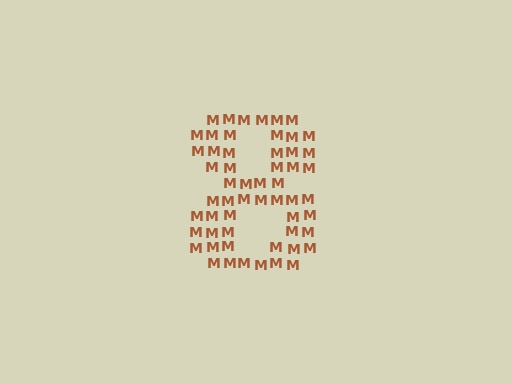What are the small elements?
The small elements are letter M's.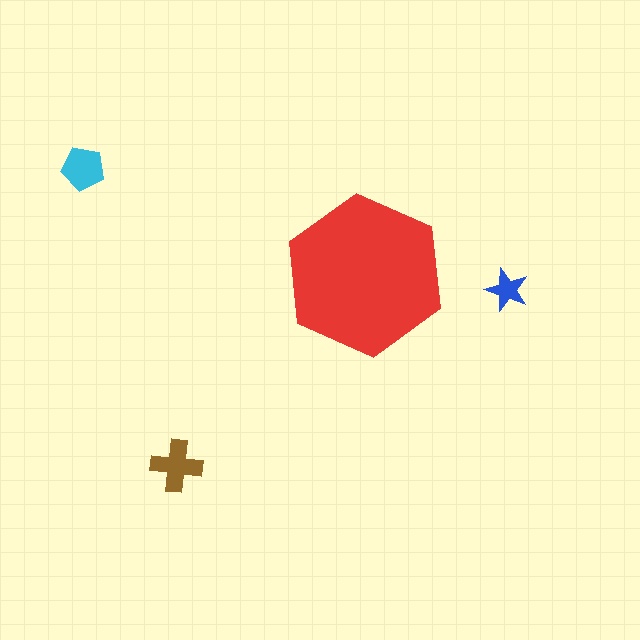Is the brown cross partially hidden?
No, the brown cross is fully visible.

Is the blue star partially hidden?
No, the blue star is fully visible.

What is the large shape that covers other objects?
A red hexagon.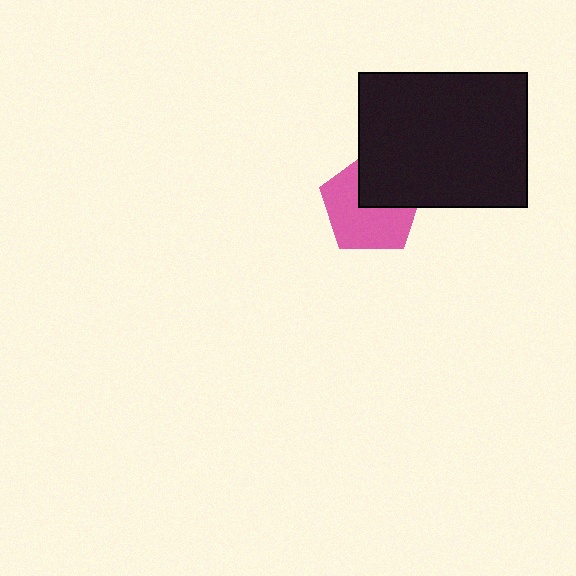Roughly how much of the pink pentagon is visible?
About half of it is visible (roughly 62%).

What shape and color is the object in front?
The object in front is a black rectangle.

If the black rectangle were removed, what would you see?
You would see the complete pink pentagon.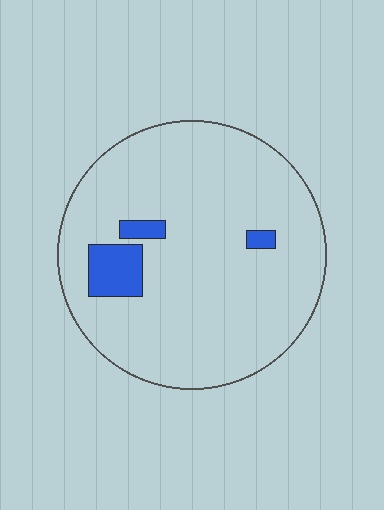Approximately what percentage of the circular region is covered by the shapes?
Approximately 10%.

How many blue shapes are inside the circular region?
3.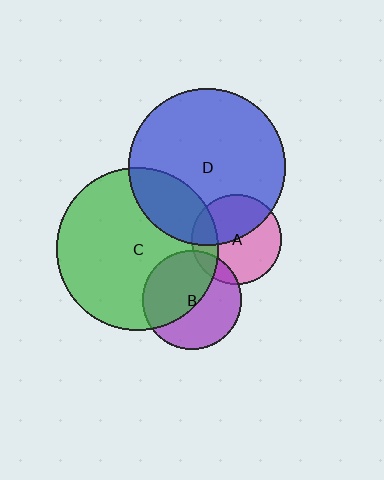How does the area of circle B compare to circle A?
Approximately 1.2 times.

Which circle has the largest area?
Circle C (green).